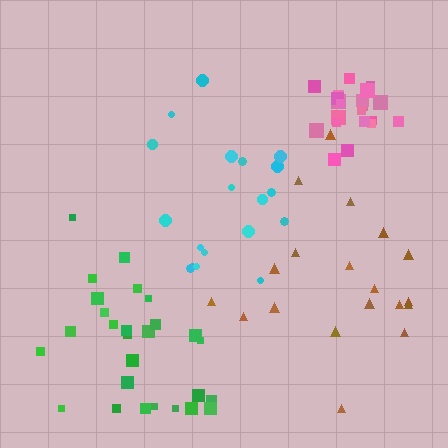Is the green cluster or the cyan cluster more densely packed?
Cyan.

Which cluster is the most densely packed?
Pink.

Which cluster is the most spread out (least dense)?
Brown.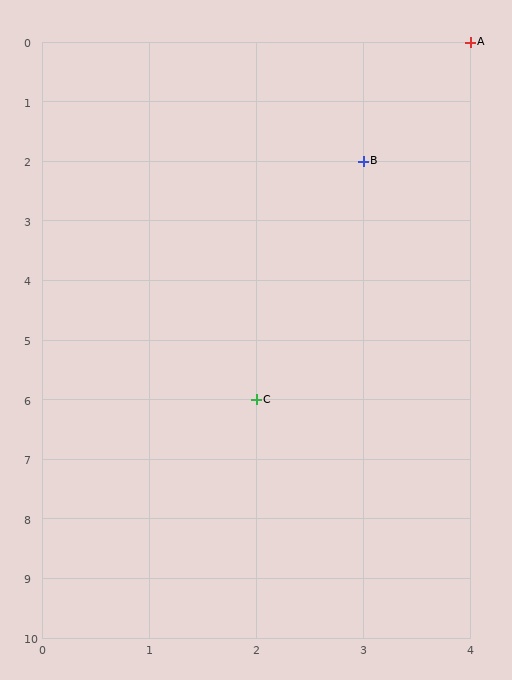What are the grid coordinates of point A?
Point A is at grid coordinates (4, 0).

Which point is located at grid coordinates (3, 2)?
Point B is at (3, 2).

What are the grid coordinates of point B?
Point B is at grid coordinates (3, 2).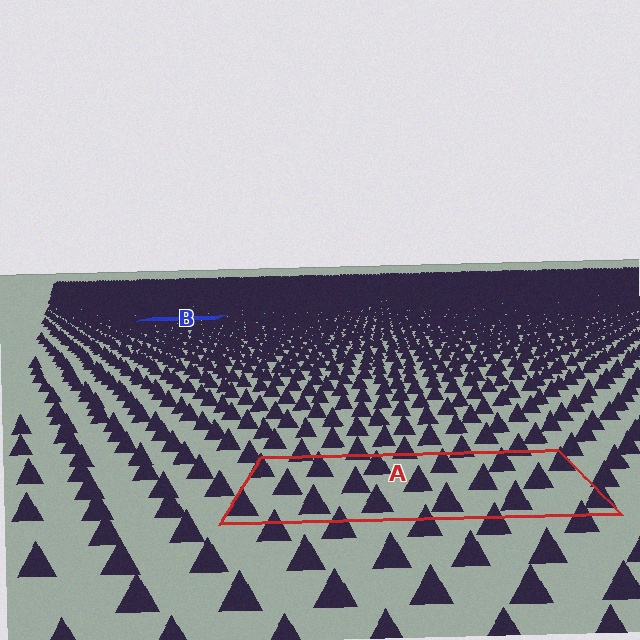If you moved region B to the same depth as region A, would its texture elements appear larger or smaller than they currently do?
They would appear larger. At a closer depth, the same texture elements are projected at a bigger on-screen size.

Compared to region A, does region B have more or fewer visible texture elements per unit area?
Region B has more texture elements per unit area — they are packed more densely because it is farther away.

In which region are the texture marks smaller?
The texture marks are smaller in region B, because it is farther away.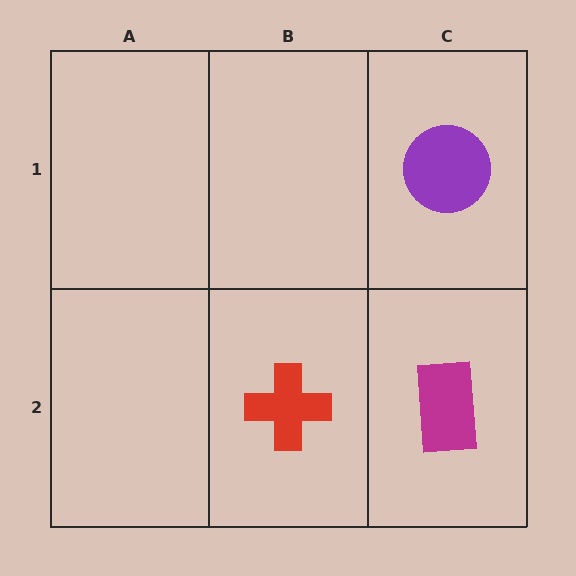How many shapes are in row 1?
1 shape.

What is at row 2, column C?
A magenta rectangle.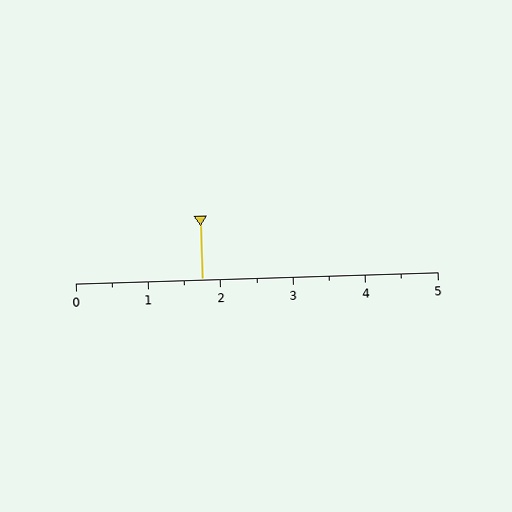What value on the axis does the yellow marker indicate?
The marker indicates approximately 1.8.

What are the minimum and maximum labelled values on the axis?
The axis runs from 0 to 5.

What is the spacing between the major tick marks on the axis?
The major ticks are spaced 1 apart.